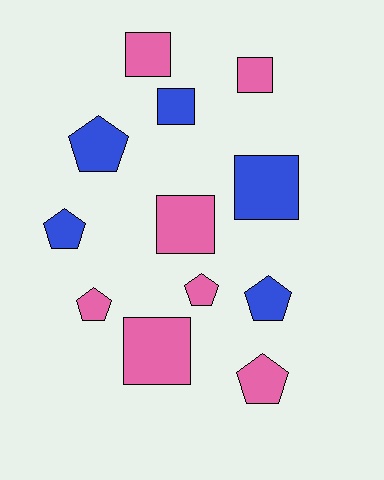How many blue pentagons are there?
There are 3 blue pentagons.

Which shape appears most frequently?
Pentagon, with 6 objects.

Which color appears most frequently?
Pink, with 7 objects.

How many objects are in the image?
There are 12 objects.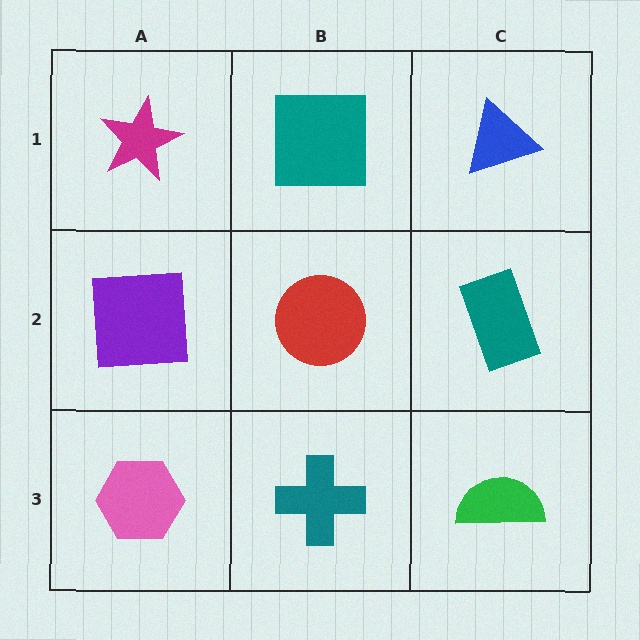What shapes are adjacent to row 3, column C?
A teal rectangle (row 2, column C), a teal cross (row 3, column B).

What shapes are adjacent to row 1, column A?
A purple square (row 2, column A), a teal square (row 1, column B).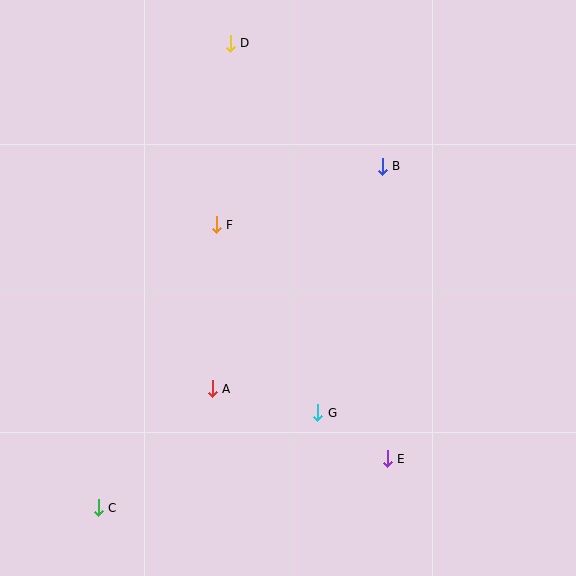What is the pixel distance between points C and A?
The distance between C and A is 165 pixels.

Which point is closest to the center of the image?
Point F at (216, 225) is closest to the center.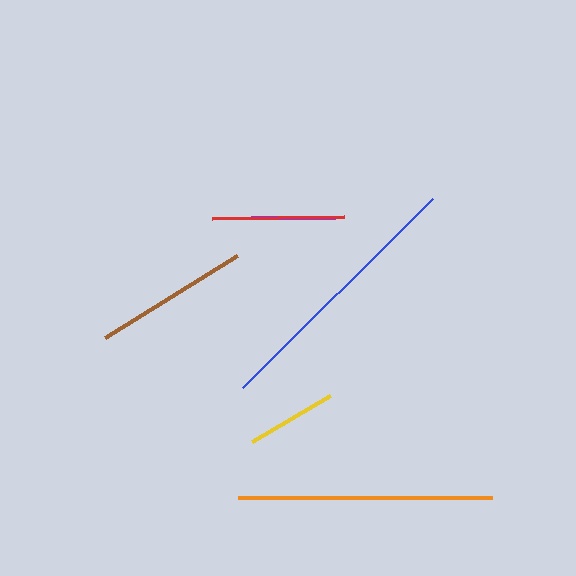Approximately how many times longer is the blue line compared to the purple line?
The blue line is approximately 3.2 times the length of the purple line.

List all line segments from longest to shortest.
From longest to shortest: blue, orange, brown, red, yellow, purple.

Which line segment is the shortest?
The purple line is the shortest at approximately 85 pixels.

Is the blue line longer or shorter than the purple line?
The blue line is longer than the purple line.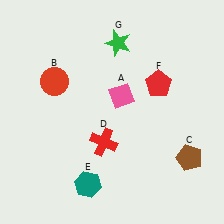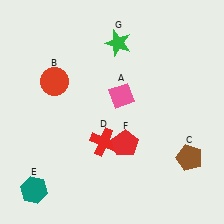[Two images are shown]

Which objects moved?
The objects that moved are: the teal hexagon (E), the red pentagon (F).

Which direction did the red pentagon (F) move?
The red pentagon (F) moved down.